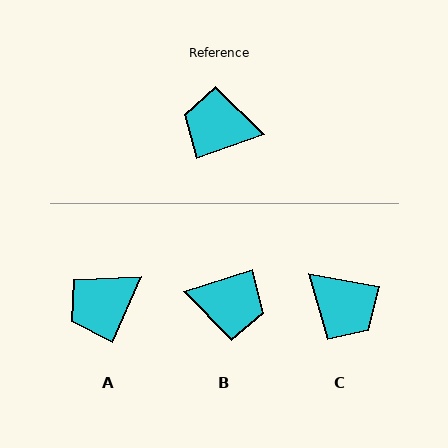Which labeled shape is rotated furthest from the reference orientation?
B, about 178 degrees away.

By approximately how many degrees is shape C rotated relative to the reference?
Approximately 150 degrees counter-clockwise.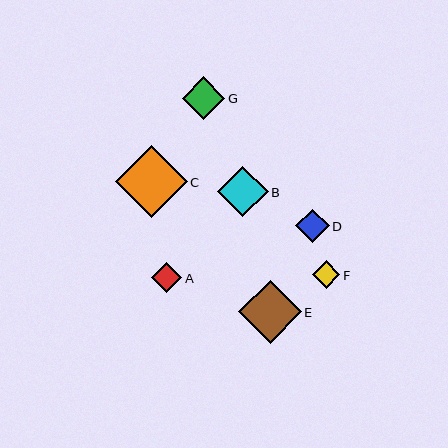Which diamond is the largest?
Diamond C is the largest with a size of approximately 72 pixels.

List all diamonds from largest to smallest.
From largest to smallest: C, E, B, G, D, A, F.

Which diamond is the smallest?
Diamond F is the smallest with a size of approximately 28 pixels.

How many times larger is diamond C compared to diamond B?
Diamond C is approximately 1.4 times the size of diamond B.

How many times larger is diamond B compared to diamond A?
Diamond B is approximately 1.7 times the size of diamond A.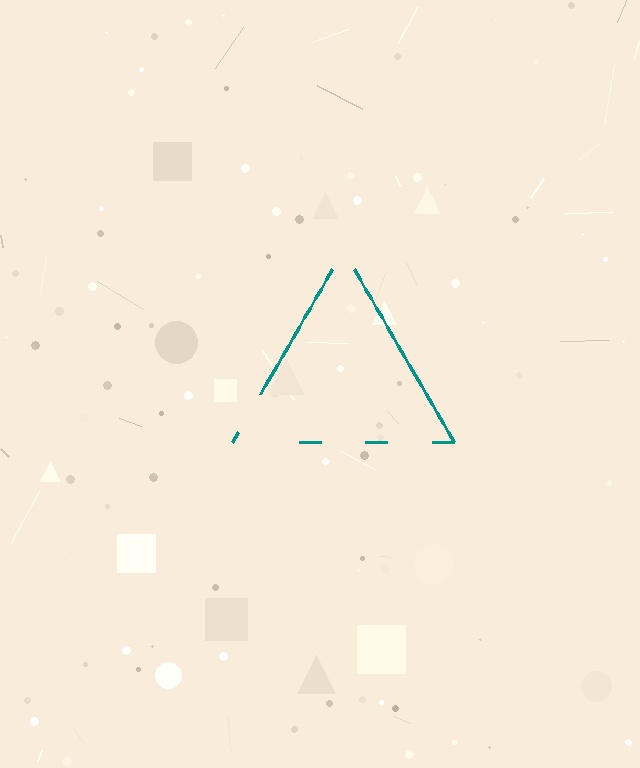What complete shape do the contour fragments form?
The contour fragments form a triangle.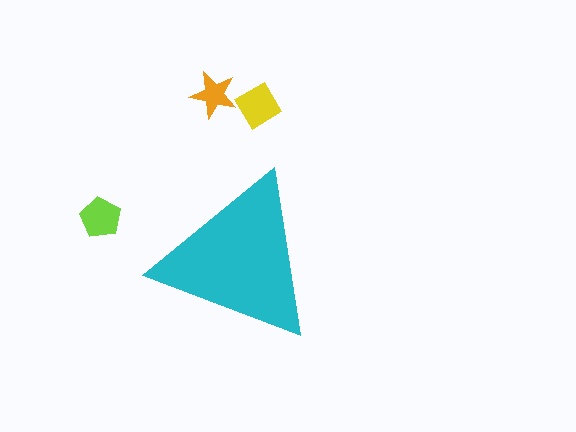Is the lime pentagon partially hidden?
No, the lime pentagon is fully visible.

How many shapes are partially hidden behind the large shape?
0 shapes are partially hidden.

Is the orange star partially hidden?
No, the orange star is fully visible.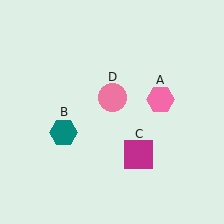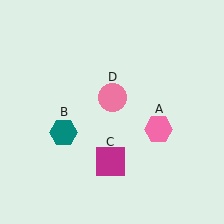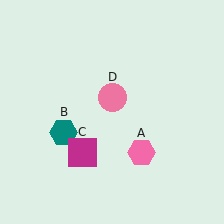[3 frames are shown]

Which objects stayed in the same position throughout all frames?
Teal hexagon (object B) and pink circle (object D) remained stationary.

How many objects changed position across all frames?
2 objects changed position: pink hexagon (object A), magenta square (object C).